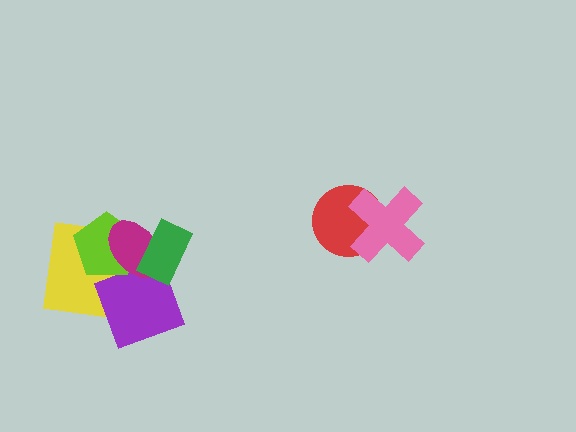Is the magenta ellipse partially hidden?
Yes, it is partially covered by another shape.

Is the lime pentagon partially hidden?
Yes, it is partially covered by another shape.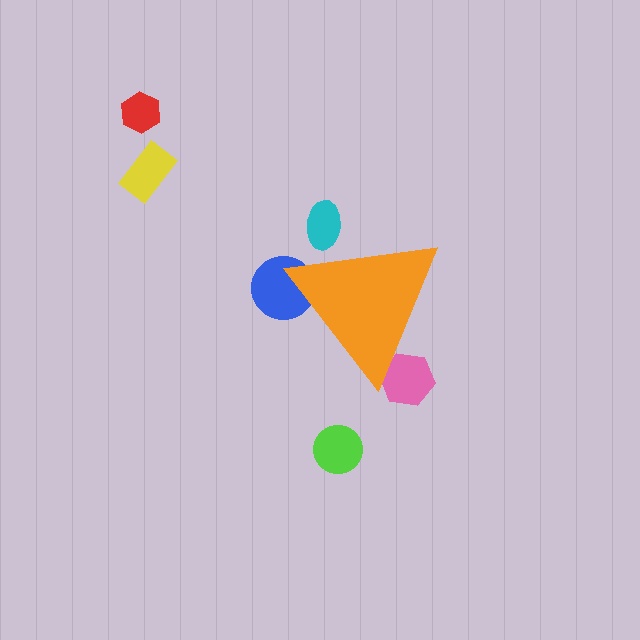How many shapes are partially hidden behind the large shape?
3 shapes are partially hidden.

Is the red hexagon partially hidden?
No, the red hexagon is fully visible.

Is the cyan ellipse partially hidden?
Yes, the cyan ellipse is partially hidden behind the orange triangle.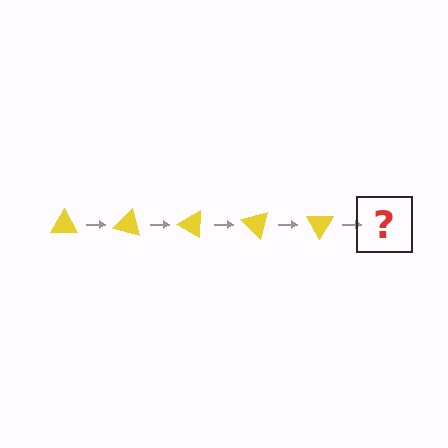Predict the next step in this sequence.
The next step is a yellow triangle rotated 75 degrees.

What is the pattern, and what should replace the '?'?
The pattern is that the triangle rotates 15 degrees each step. The '?' should be a yellow triangle rotated 75 degrees.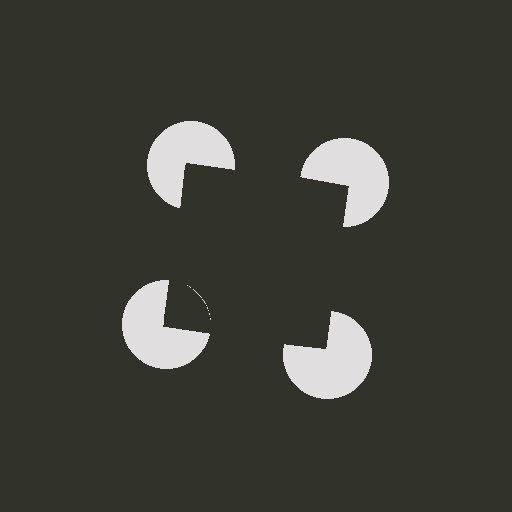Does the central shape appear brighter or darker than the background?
It typically appears slightly darker than the background, even though no actual brightness change is drawn.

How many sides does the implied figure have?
4 sides.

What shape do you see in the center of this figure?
An illusory square — its edges are inferred from the aligned wedge cuts in the pac-man discs, not physically drawn.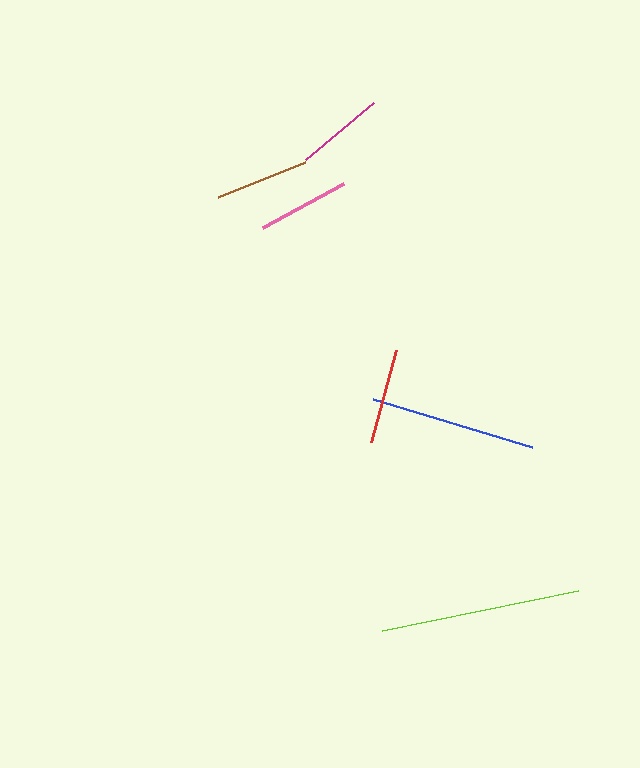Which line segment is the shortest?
The magenta line is the shortest at approximately 89 pixels.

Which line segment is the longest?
The lime line is the longest at approximately 199 pixels.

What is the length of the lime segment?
The lime segment is approximately 199 pixels long.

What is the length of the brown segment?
The brown segment is approximately 94 pixels long.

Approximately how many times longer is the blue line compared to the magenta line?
The blue line is approximately 1.9 times the length of the magenta line.